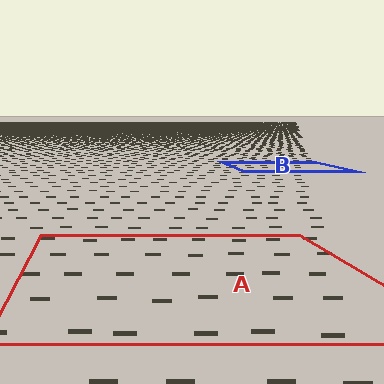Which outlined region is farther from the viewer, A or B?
Region B is farther from the viewer — the texture elements inside it appear smaller and more densely packed.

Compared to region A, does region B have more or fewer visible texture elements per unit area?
Region B has more texture elements per unit area — they are packed more densely because it is farther away.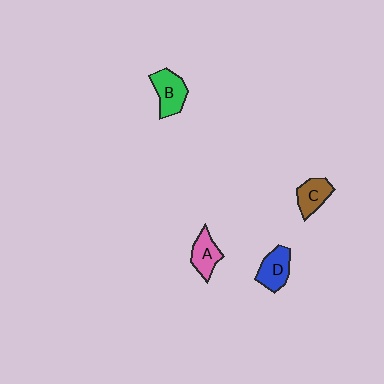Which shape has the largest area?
Shape B (green).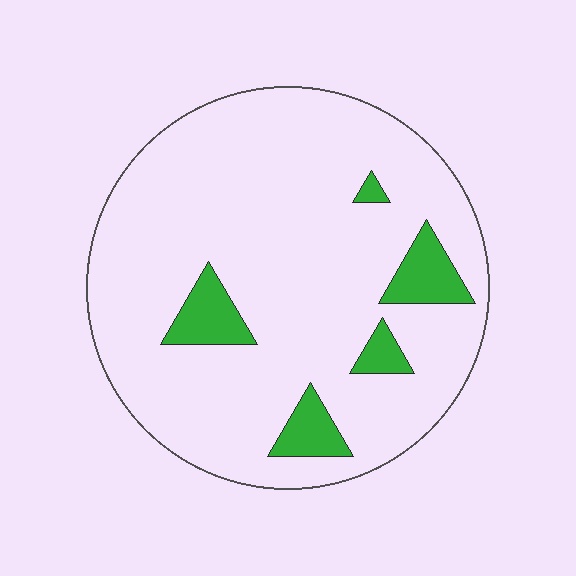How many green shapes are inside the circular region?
5.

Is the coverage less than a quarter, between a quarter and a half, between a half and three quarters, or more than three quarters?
Less than a quarter.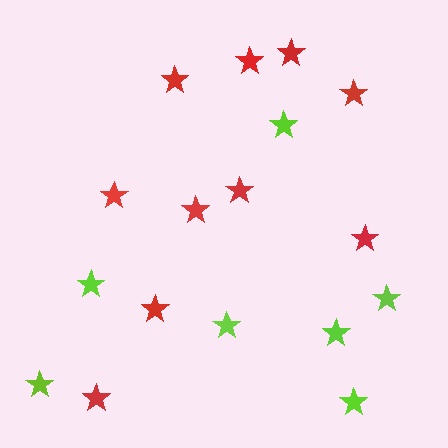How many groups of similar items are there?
There are 2 groups: one group of lime stars (7) and one group of red stars (10).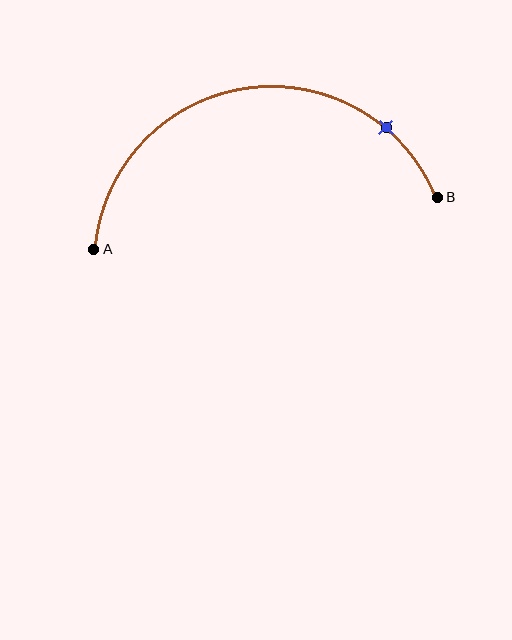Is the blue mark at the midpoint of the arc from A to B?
No. The blue mark lies on the arc but is closer to endpoint B. The arc midpoint would be at the point on the curve equidistant along the arc from both A and B.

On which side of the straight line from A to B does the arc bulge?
The arc bulges above the straight line connecting A and B.